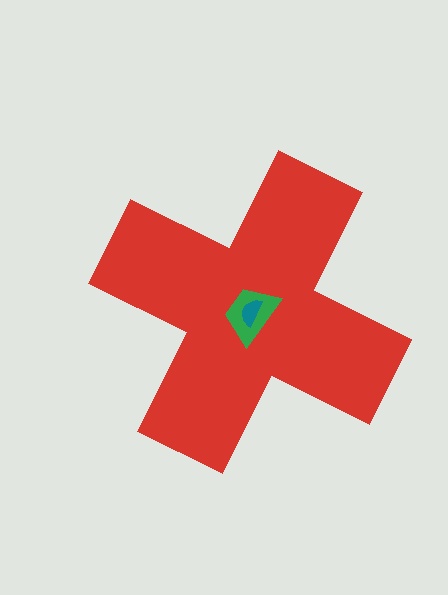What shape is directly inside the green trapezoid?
The teal semicircle.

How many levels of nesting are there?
3.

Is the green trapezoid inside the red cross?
Yes.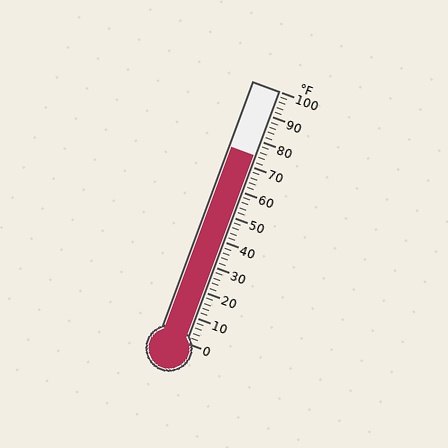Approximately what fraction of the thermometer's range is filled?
The thermometer is filled to approximately 75% of its range.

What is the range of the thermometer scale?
The thermometer scale ranges from 0°F to 100°F.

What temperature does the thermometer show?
The thermometer shows approximately 74°F.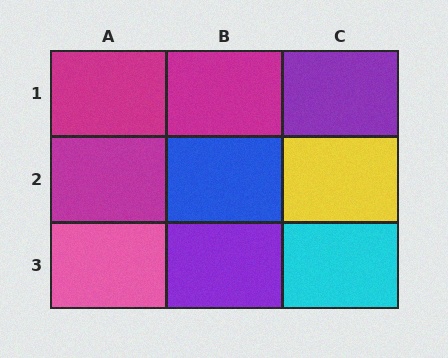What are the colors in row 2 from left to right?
Magenta, blue, yellow.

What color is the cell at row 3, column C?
Cyan.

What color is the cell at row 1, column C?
Purple.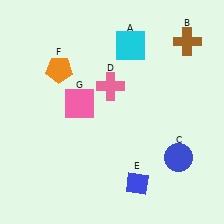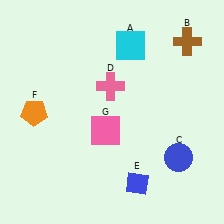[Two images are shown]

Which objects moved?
The objects that moved are: the orange pentagon (F), the pink square (G).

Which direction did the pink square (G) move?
The pink square (G) moved down.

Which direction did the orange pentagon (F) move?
The orange pentagon (F) moved down.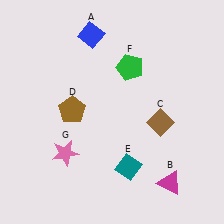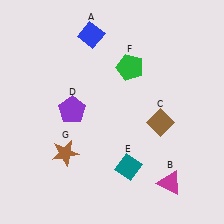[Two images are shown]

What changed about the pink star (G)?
In Image 1, G is pink. In Image 2, it changed to brown.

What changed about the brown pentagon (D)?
In Image 1, D is brown. In Image 2, it changed to purple.